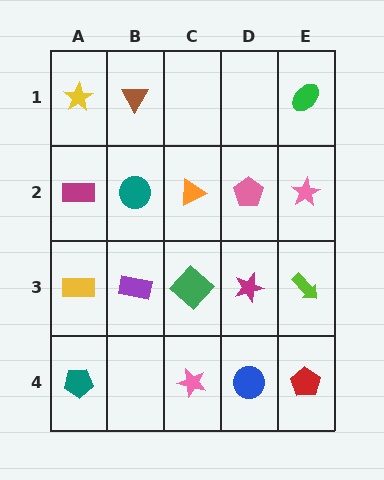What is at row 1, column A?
A yellow star.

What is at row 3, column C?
A green diamond.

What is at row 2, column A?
A magenta rectangle.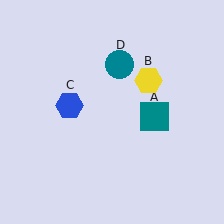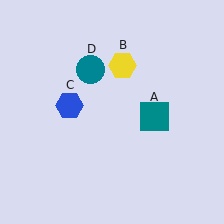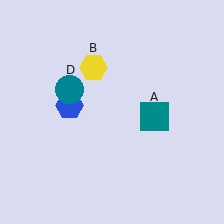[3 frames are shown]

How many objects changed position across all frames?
2 objects changed position: yellow hexagon (object B), teal circle (object D).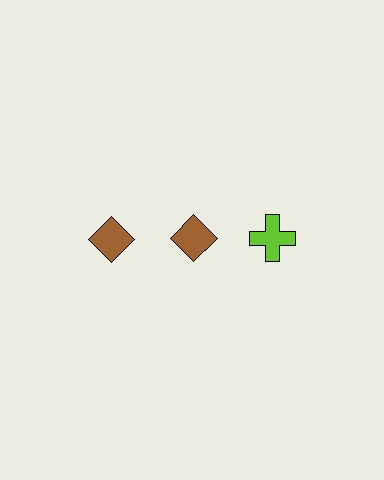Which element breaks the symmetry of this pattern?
The lime cross in the top row, center column breaks the symmetry. All other shapes are brown diamonds.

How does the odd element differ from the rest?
It differs in both color (lime instead of brown) and shape (cross instead of diamond).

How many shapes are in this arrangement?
There are 3 shapes arranged in a grid pattern.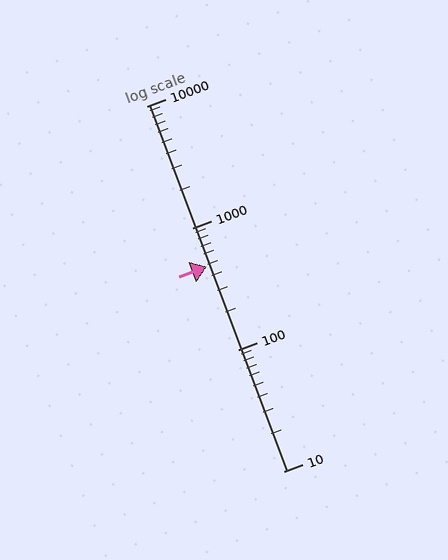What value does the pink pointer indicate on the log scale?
The pointer indicates approximately 480.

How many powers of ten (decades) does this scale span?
The scale spans 3 decades, from 10 to 10000.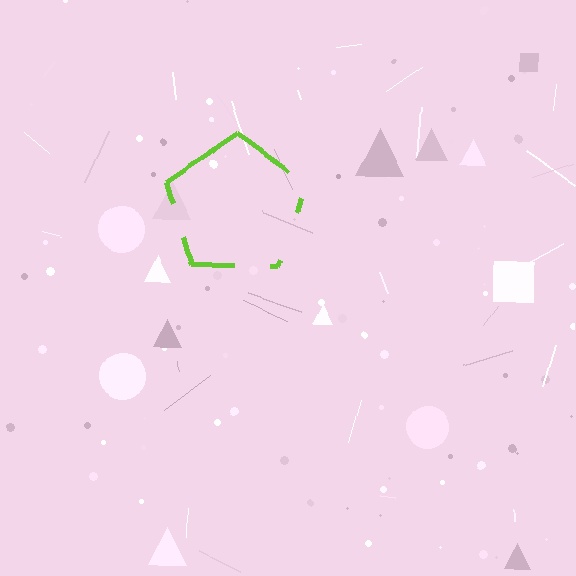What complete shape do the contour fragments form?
The contour fragments form a pentagon.